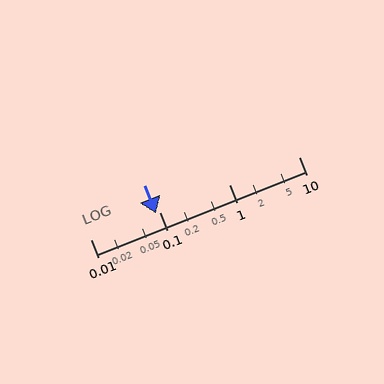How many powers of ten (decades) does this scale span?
The scale spans 3 decades, from 0.01 to 10.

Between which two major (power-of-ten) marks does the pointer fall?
The pointer is between 0.01 and 0.1.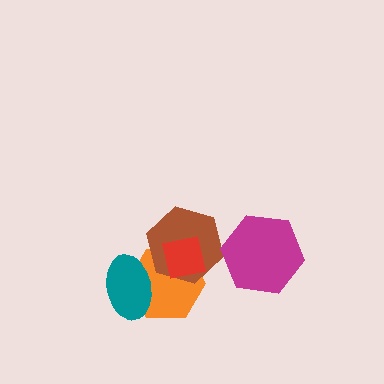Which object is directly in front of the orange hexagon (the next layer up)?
The brown hexagon is directly in front of the orange hexagon.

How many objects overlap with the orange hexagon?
3 objects overlap with the orange hexagon.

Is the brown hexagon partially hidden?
Yes, it is partially covered by another shape.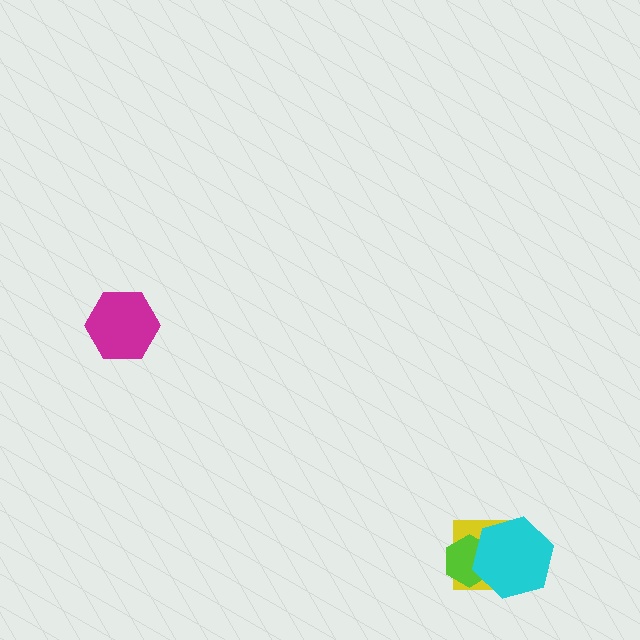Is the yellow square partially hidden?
Yes, it is partially covered by another shape.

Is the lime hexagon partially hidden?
Yes, it is partially covered by another shape.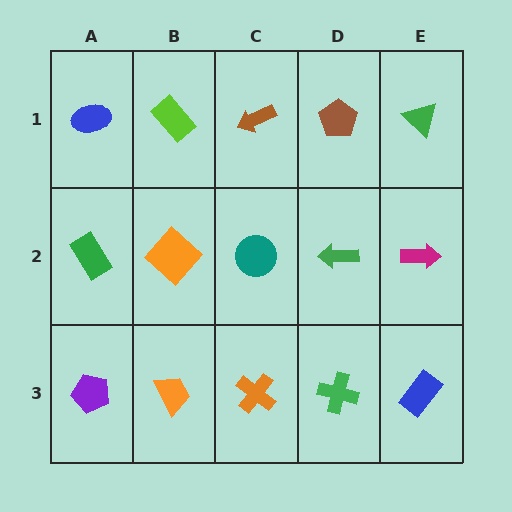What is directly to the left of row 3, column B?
A purple pentagon.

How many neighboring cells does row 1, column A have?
2.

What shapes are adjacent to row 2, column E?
A green triangle (row 1, column E), a blue rectangle (row 3, column E), a green arrow (row 2, column D).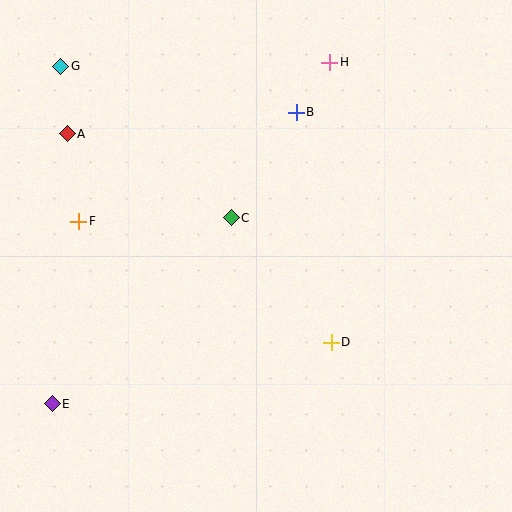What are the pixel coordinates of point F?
Point F is at (79, 221).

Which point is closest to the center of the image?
Point C at (231, 218) is closest to the center.